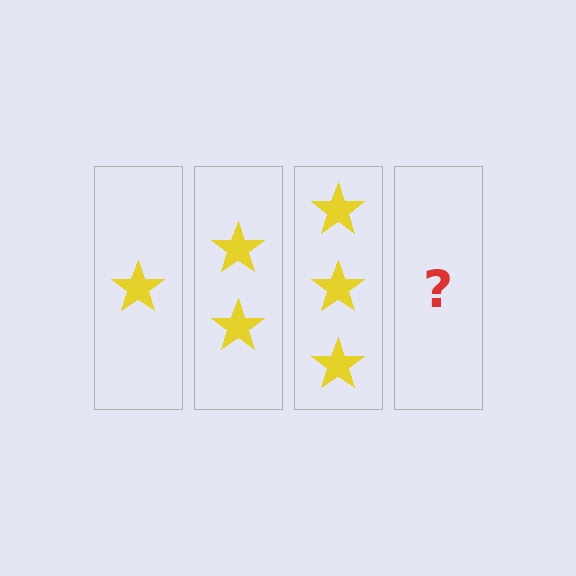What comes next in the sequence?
The next element should be 4 stars.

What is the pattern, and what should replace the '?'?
The pattern is that each step adds one more star. The '?' should be 4 stars.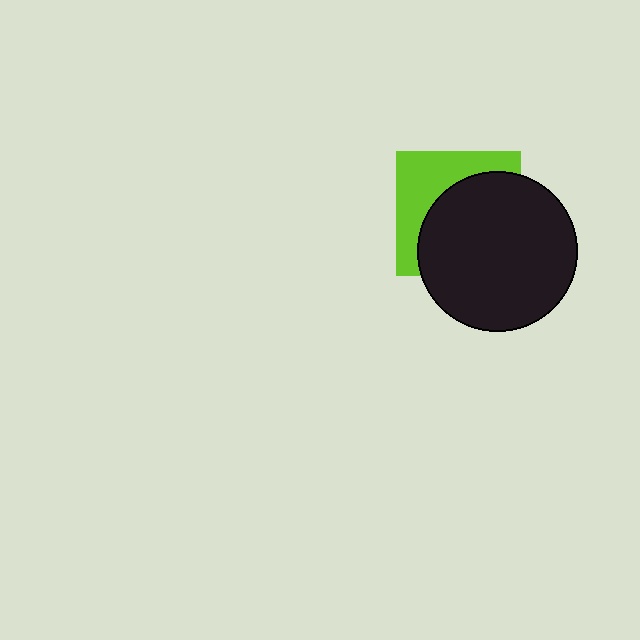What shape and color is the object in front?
The object in front is a black circle.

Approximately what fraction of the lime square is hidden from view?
Roughly 61% of the lime square is hidden behind the black circle.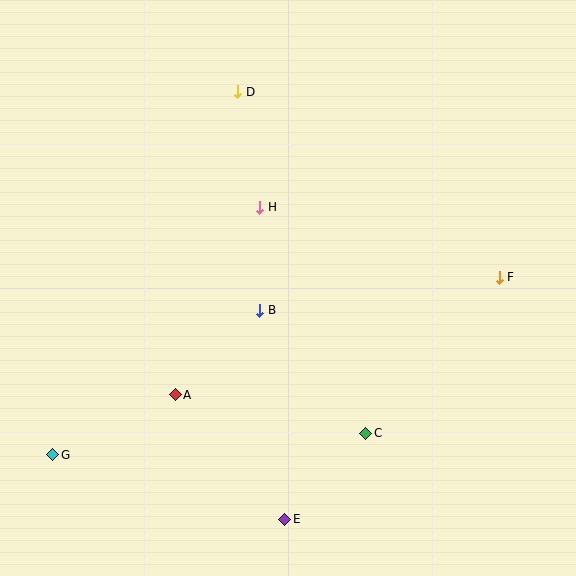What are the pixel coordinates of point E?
Point E is at (285, 519).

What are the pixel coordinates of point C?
Point C is at (366, 433).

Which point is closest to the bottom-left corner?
Point G is closest to the bottom-left corner.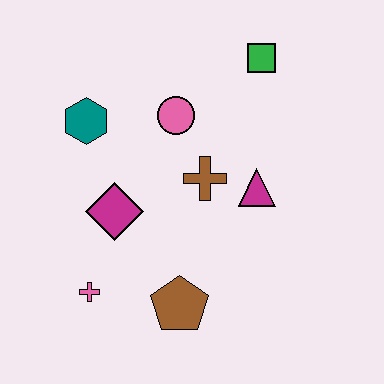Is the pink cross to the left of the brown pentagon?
Yes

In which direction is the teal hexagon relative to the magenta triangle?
The teal hexagon is to the left of the magenta triangle.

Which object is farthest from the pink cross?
The green square is farthest from the pink cross.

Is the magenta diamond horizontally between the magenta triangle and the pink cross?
Yes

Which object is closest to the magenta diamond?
The pink cross is closest to the magenta diamond.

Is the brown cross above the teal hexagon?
No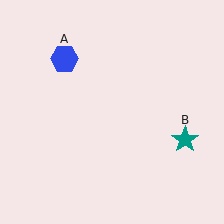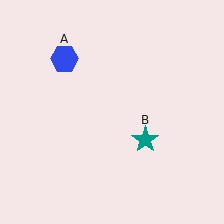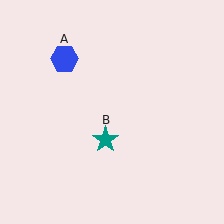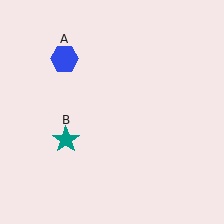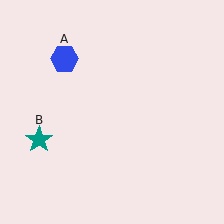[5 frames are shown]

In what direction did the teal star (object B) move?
The teal star (object B) moved left.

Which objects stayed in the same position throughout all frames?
Blue hexagon (object A) remained stationary.